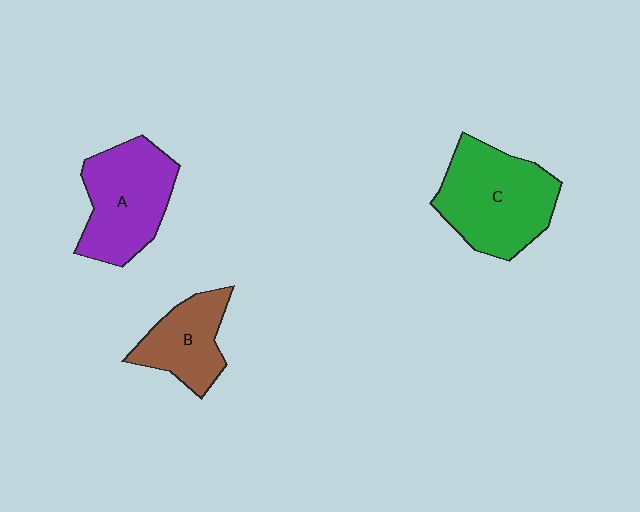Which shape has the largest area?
Shape C (green).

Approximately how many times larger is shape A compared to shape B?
Approximately 1.5 times.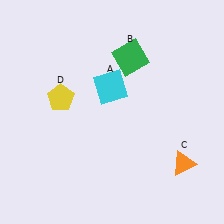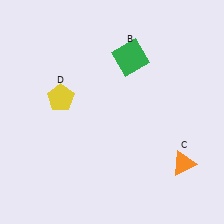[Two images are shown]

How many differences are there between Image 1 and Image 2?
There is 1 difference between the two images.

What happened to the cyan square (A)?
The cyan square (A) was removed in Image 2. It was in the top-left area of Image 1.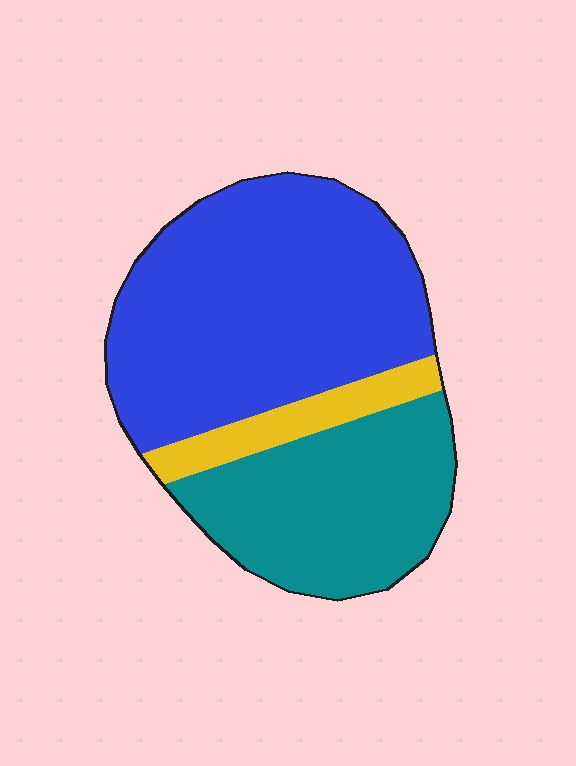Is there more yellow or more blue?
Blue.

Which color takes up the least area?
Yellow, at roughly 10%.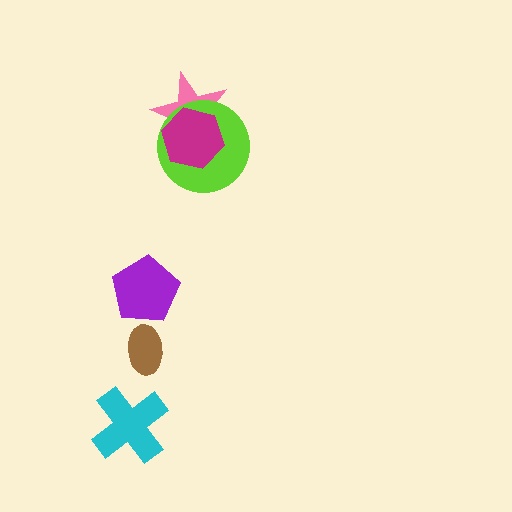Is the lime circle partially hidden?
Yes, it is partially covered by another shape.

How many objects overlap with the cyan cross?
0 objects overlap with the cyan cross.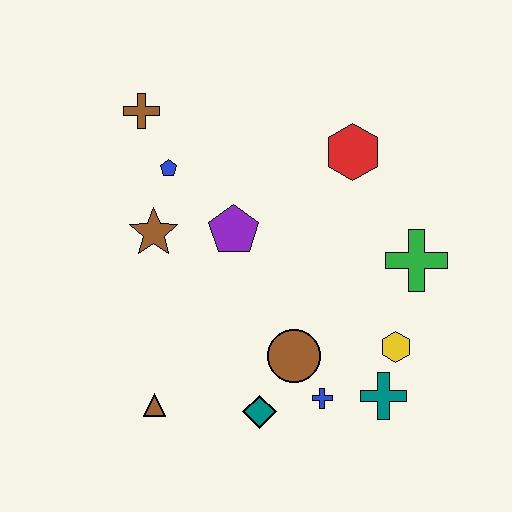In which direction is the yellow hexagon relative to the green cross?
The yellow hexagon is below the green cross.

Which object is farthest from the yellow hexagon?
The brown cross is farthest from the yellow hexagon.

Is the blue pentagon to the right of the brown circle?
No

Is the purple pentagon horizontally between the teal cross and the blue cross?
No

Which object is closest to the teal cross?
The yellow hexagon is closest to the teal cross.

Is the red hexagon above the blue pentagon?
Yes